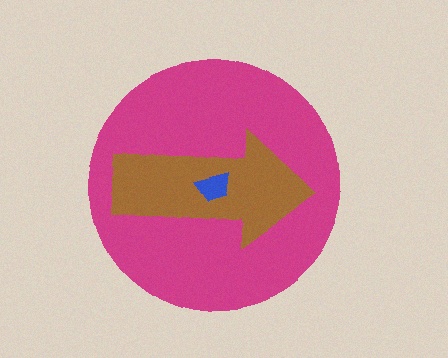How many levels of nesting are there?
3.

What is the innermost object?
The blue trapezoid.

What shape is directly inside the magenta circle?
The brown arrow.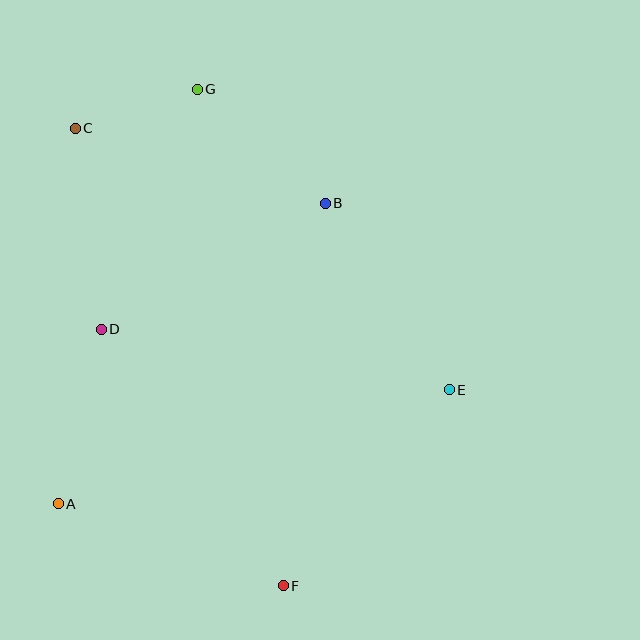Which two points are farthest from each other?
Points F and G are farthest from each other.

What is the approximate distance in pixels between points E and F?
The distance between E and F is approximately 257 pixels.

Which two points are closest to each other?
Points C and G are closest to each other.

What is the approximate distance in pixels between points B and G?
The distance between B and G is approximately 171 pixels.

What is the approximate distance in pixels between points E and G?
The distance between E and G is approximately 392 pixels.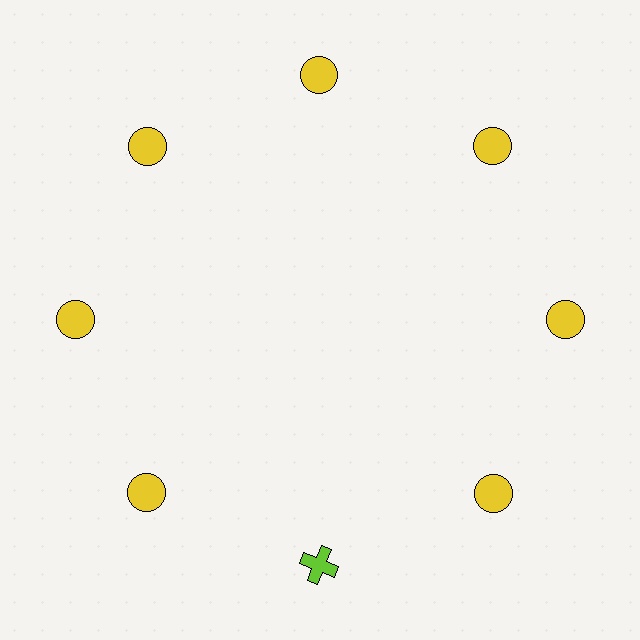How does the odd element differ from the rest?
It differs in both color (lime instead of yellow) and shape (cross instead of circle).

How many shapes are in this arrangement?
There are 8 shapes arranged in a ring pattern.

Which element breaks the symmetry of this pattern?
The lime cross at roughly the 6 o'clock position breaks the symmetry. All other shapes are yellow circles.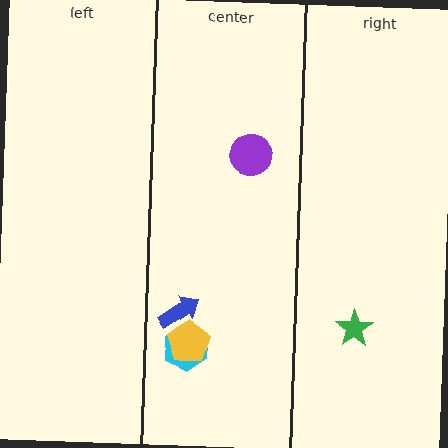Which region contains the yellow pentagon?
The center region.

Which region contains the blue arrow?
The center region.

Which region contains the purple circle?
The center region.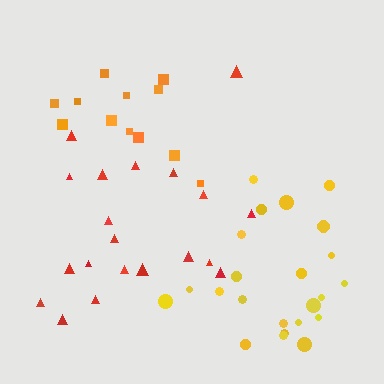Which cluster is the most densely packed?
Yellow.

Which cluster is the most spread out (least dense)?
Red.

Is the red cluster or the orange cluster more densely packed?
Orange.